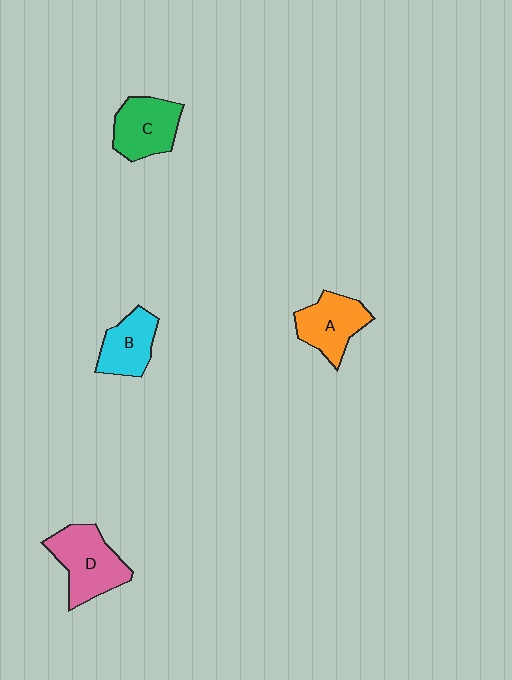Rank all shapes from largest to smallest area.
From largest to smallest: D (pink), C (green), A (orange), B (cyan).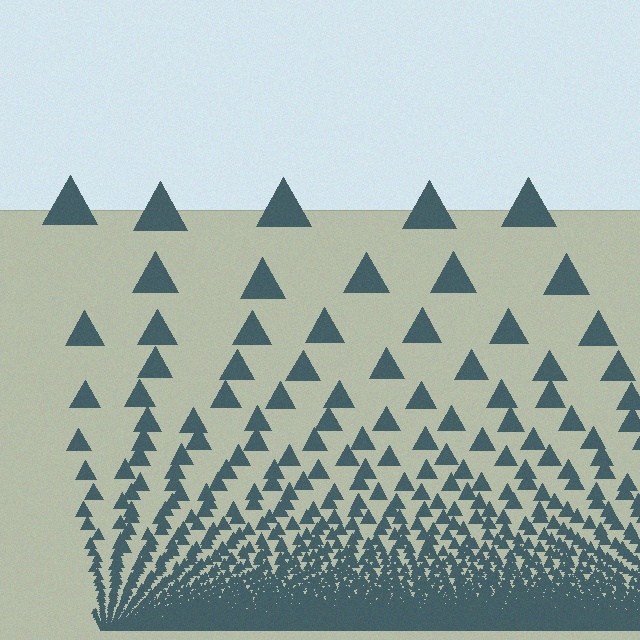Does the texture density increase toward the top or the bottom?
Density increases toward the bottom.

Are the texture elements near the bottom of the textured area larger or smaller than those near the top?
Smaller. The gradient is inverted — elements near the bottom are smaller and denser.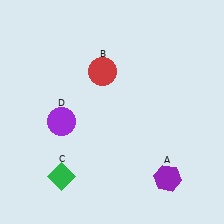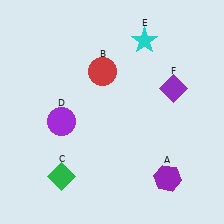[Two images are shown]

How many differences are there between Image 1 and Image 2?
There are 2 differences between the two images.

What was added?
A cyan star (E), a purple diamond (F) were added in Image 2.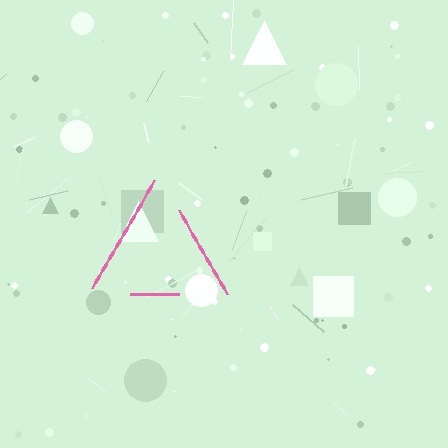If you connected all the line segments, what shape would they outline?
They would outline a triangle.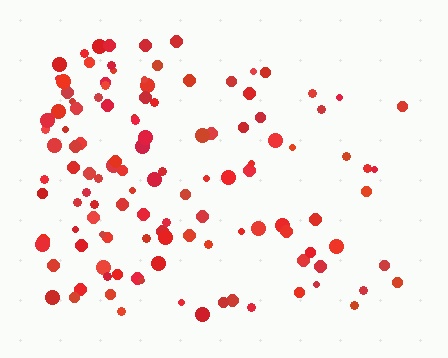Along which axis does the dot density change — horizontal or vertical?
Horizontal.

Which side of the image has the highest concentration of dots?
The left.